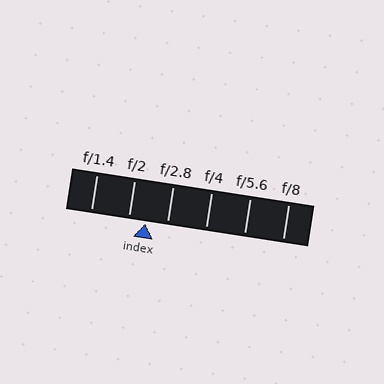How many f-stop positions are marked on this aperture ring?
There are 6 f-stop positions marked.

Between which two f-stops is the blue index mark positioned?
The index mark is between f/2 and f/2.8.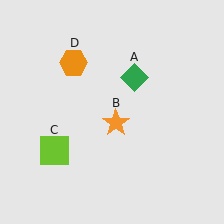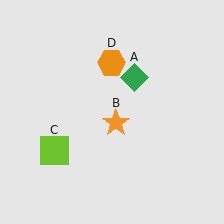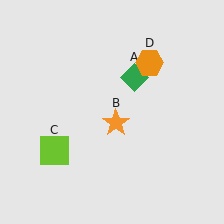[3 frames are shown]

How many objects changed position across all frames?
1 object changed position: orange hexagon (object D).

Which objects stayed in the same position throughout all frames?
Green diamond (object A) and orange star (object B) and lime square (object C) remained stationary.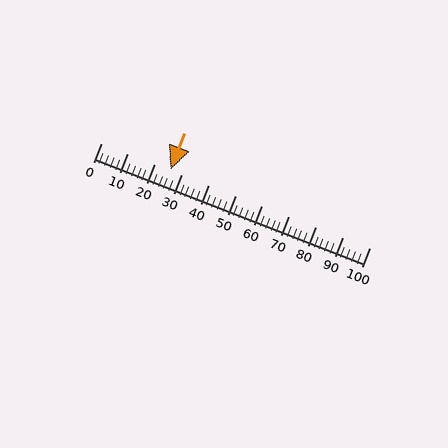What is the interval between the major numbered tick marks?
The major tick marks are spaced 10 units apart.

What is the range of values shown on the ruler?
The ruler shows values from 0 to 100.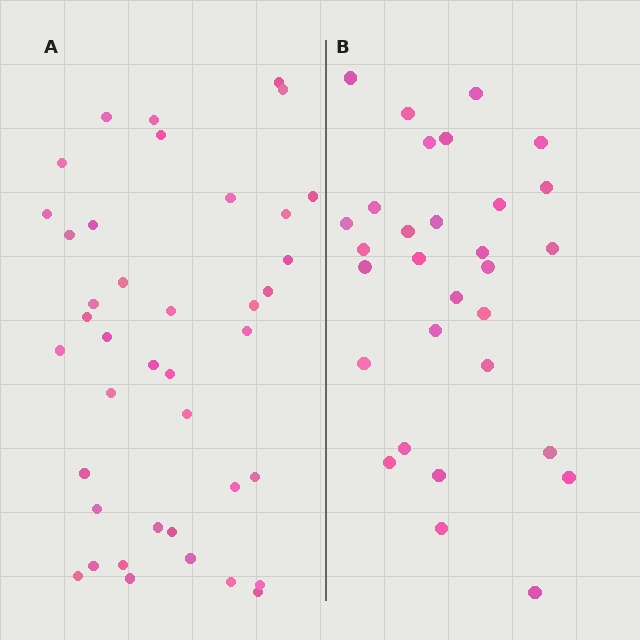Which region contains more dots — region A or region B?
Region A (the left region) has more dots.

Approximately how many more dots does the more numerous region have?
Region A has roughly 10 or so more dots than region B.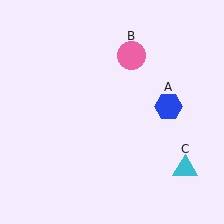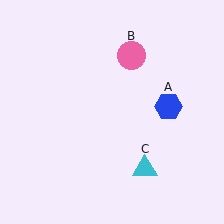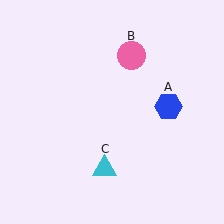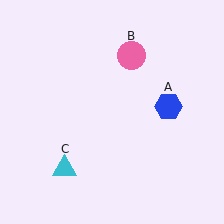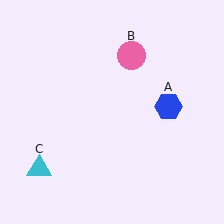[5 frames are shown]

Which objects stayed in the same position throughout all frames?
Blue hexagon (object A) and pink circle (object B) remained stationary.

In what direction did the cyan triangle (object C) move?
The cyan triangle (object C) moved left.